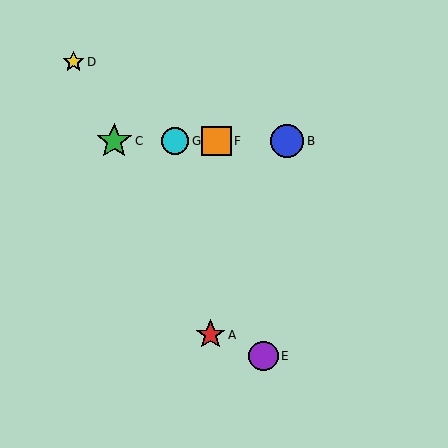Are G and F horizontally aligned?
Yes, both are at y≈141.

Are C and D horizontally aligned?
No, C is at y≈141 and D is at y≈62.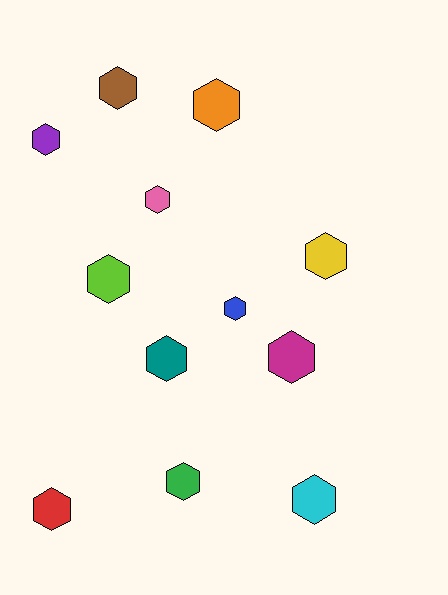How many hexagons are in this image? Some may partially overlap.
There are 12 hexagons.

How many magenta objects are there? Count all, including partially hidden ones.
There is 1 magenta object.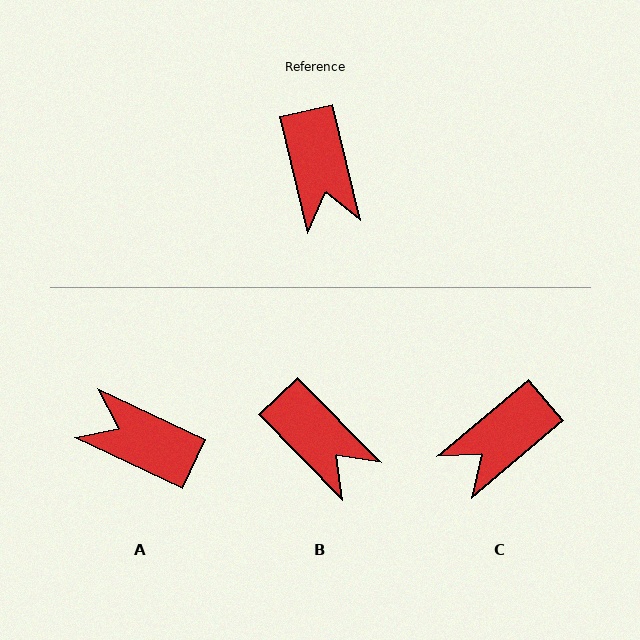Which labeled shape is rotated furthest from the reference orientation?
A, about 129 degrees away.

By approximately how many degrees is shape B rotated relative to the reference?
Approximately 31 degrees counter-clockwise.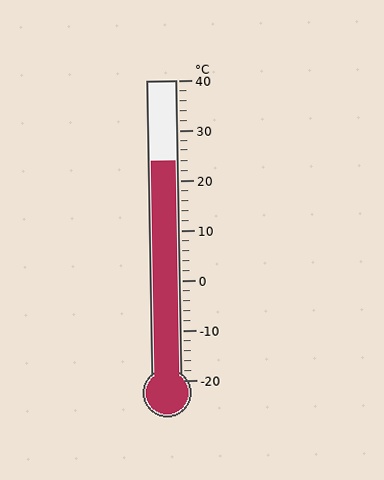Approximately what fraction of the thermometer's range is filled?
The thermometer is filled to approximately 75% of its range.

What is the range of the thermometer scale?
The thermometer scale ranges from -20°C to 40°C.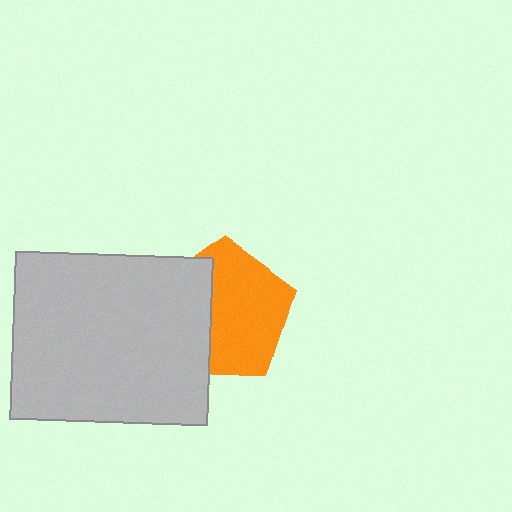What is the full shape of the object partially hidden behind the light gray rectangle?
The partially hidden object is an orange pentagon.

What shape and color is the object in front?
The object in front is a light gray rectangle.